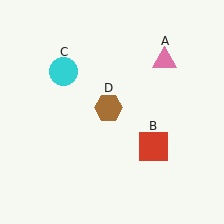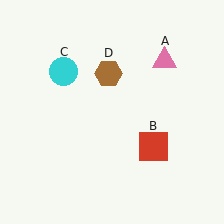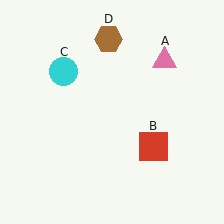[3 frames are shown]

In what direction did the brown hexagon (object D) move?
The brown hexagon (object D) moved up.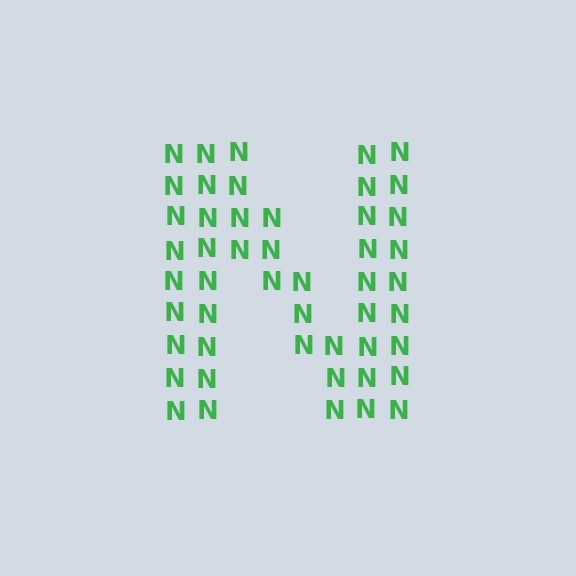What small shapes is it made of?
It is made of small letter N's.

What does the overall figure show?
The overall figure shows the letter N.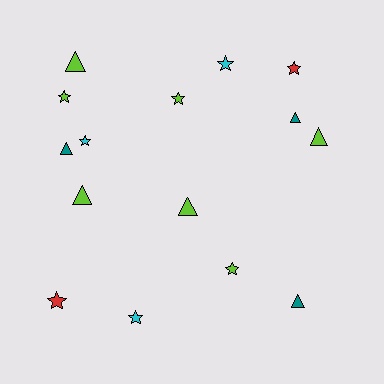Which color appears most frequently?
Lime, with 7 objects.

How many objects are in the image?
There are 15 objects.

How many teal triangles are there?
There are 3 teal triangles.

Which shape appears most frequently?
Star, with 8 objects.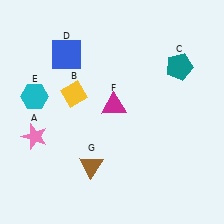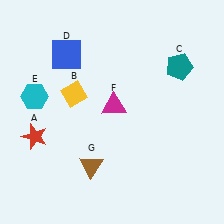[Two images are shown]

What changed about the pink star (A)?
In Image 1, A is pink. In Image 2, it changed to red.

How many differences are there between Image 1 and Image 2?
There is 1 difference between the two images.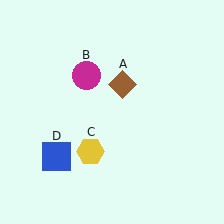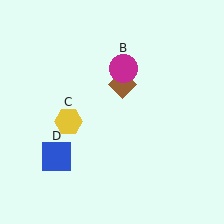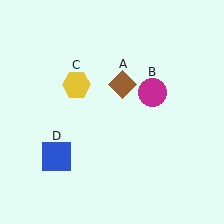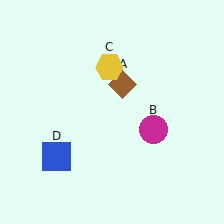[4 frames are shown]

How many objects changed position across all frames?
2 objects changed position: magenta circle (object B), yellow hexagon (object C).